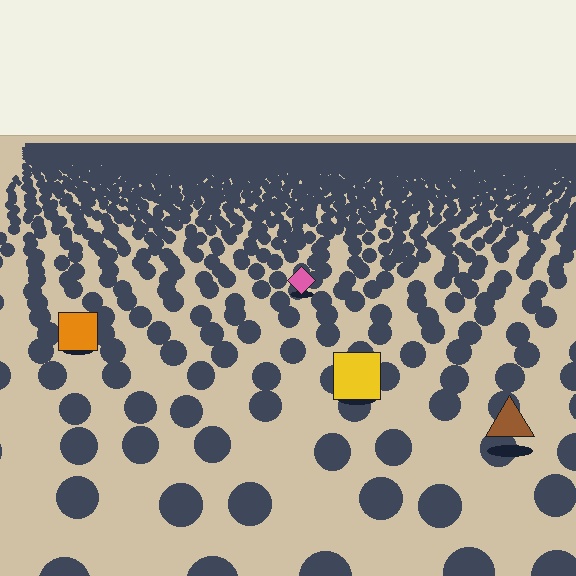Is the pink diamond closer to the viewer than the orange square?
No. The orange square is closer — you can tell from the texture gradient: the ground texture is coarser near it.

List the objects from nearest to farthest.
From nearest to farthest: the brown triangle, the yellow square, the orange square, the pink diamond.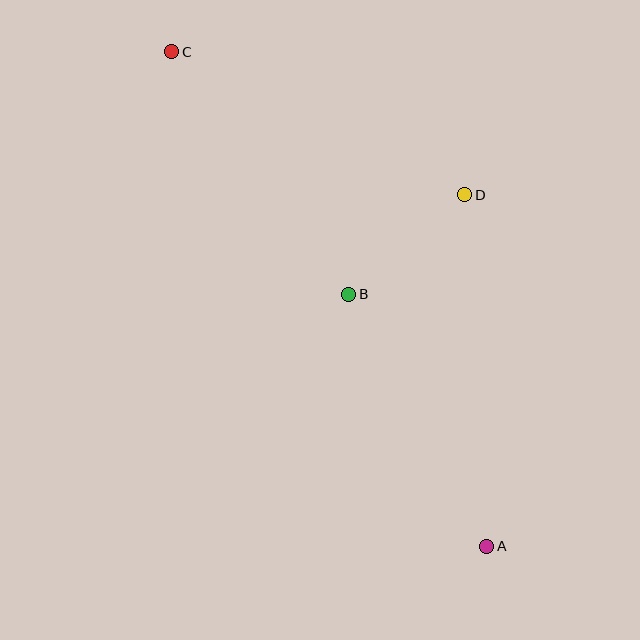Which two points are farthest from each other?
Points A and C are farthest from each other.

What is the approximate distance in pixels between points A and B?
The distance between A and B is approximately 287 pixels.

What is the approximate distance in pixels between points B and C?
The distance between B and C is approximately 300 pixels.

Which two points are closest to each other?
Points B and D are closest to each other.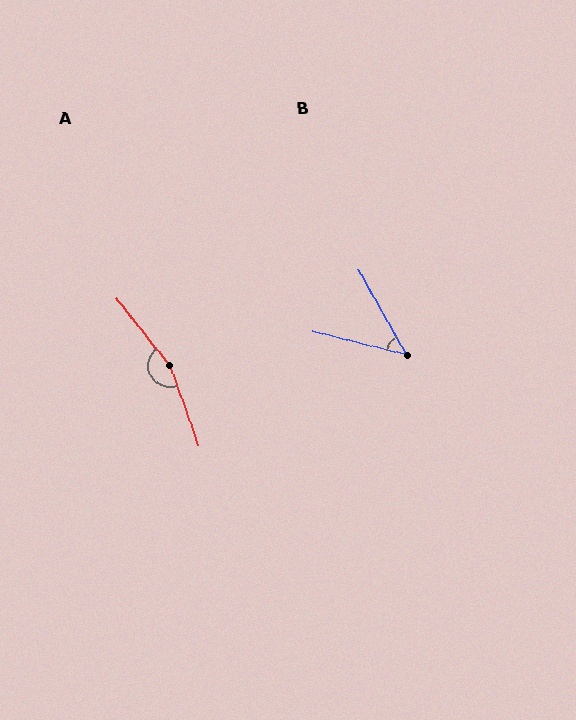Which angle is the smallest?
B, at approximately 46 degrees.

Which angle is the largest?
A, at approximately 162 degrees.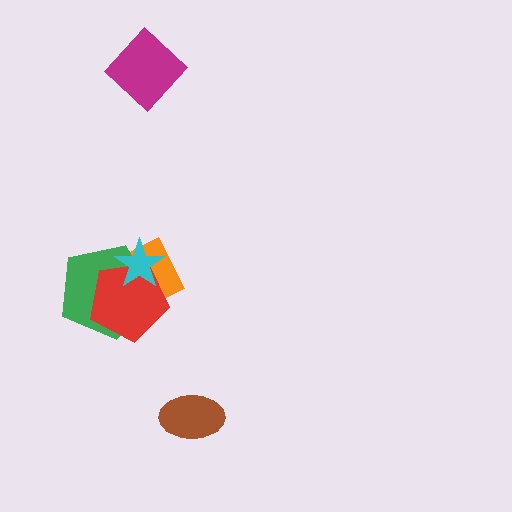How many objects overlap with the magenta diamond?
0 objects overlap with the magenta diamond.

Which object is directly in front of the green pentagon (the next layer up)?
The red pentagon is directly in front of the green pentagon.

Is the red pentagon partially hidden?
Yes, it is partially covered by another shape.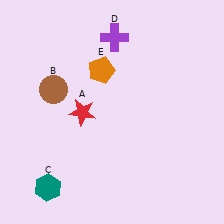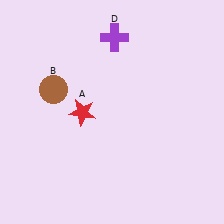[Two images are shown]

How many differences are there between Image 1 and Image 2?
There are 2 differences between the two images.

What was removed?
The orange pentagon (E), the teal hexagon (C) were removed in Image 2.